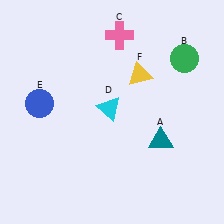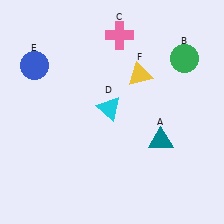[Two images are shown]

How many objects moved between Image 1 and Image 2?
1 object moved between the two images.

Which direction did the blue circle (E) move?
The blue circle (E) moved up.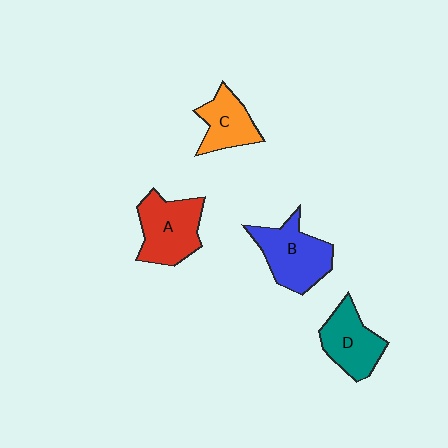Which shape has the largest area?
Shape B (blue).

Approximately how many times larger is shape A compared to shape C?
Approximately 1.4 times.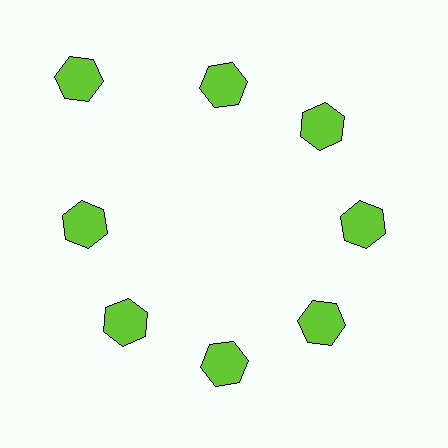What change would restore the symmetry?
The symmetry would be restored by moving it inward, back onto the ring so that all 8 hexagons sit at equal angles and equal distance from the center.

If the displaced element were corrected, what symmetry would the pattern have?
It would have 8-fold rotational symmetry — the pattern would map onto itself every 45 degrees.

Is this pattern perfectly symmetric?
No. The 8 lime hexagons are arranged in a ring, but one element near the 10 o'clock position is pushed outward from the center, breaking the 8-fold rotational symmetry.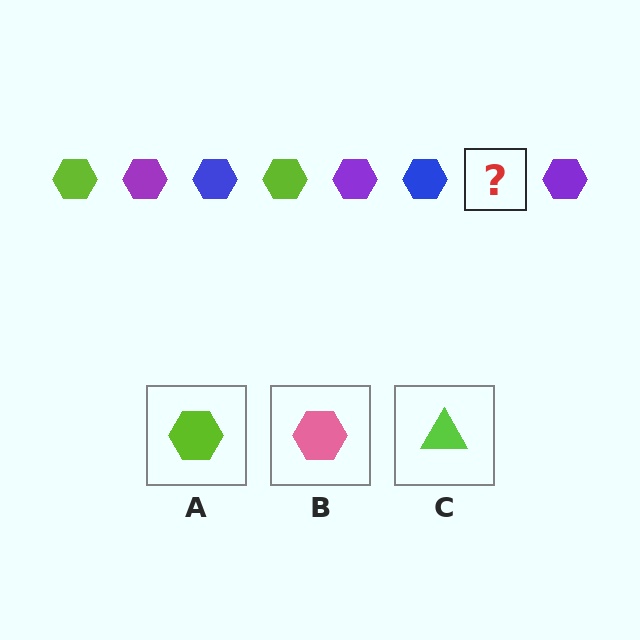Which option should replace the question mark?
Option A.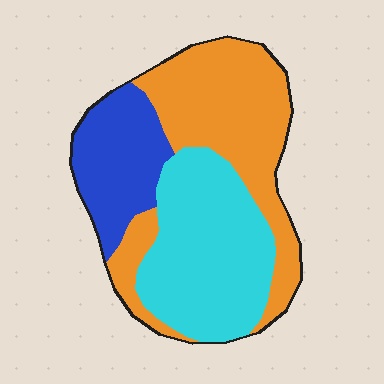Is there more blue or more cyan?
Cyan.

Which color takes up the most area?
Orange, at roughly 40%.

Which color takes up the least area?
Blue, at roughly 20%.